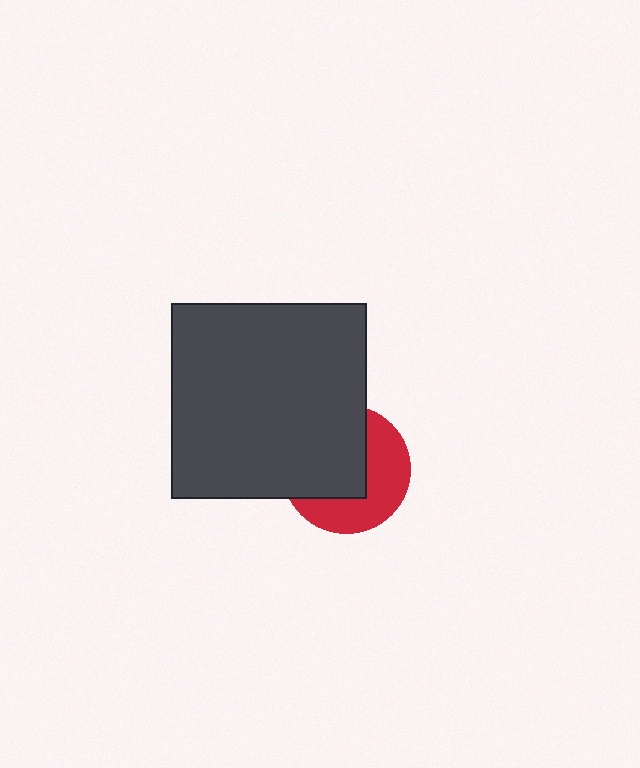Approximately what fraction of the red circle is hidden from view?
Roughly 54% of the red circle is hidden behind the dark gray square.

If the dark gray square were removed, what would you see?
You would see the complete red circle.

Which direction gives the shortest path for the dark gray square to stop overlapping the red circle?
Moving toward the upper-left gives the shortest separation.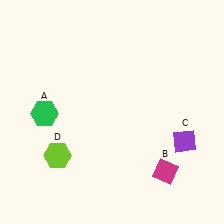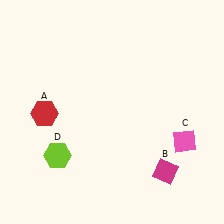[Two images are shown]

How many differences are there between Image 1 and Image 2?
There are 2 differences between the two images.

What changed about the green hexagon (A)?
In Image 1, A is green. In Image 2, it changed to red.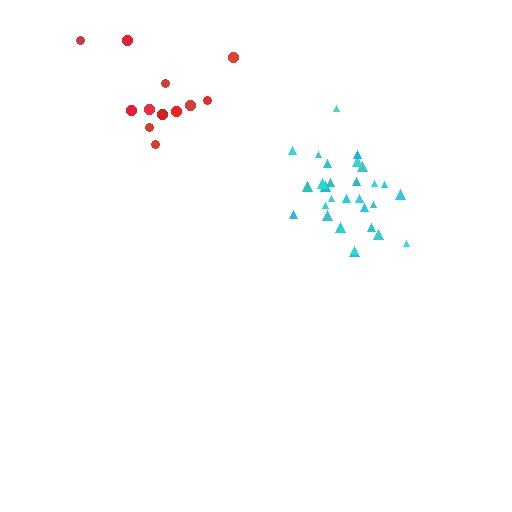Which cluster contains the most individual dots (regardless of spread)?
Cyan (29).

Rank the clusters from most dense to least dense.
cyan, red.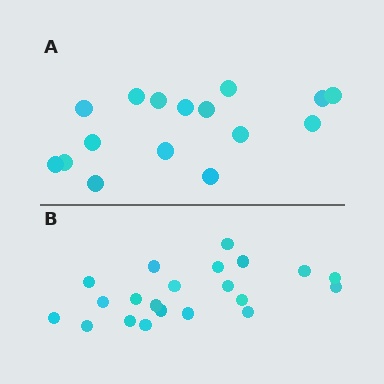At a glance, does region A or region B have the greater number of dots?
Region B (the bottom region) has more dots.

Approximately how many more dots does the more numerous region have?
Region B has about 5 more dots than region A.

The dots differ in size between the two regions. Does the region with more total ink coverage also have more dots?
No. Region A has more total ink coverage because its dots are larger, but region B actually contains more individual dots. Total area can be misleading — the number of items is what matters here.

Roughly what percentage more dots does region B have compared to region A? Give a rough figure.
About 30% more.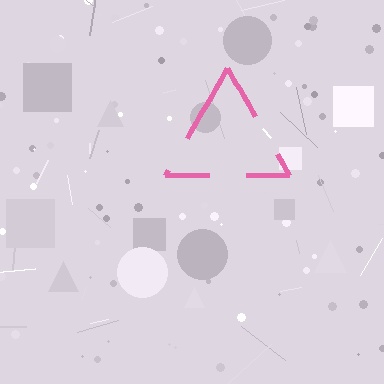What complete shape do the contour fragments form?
The contour fragments form a triangle.